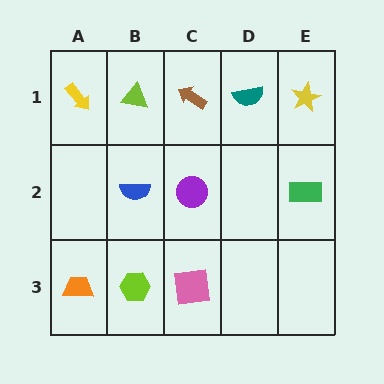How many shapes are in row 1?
5 shapes.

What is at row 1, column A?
A yellow arrow.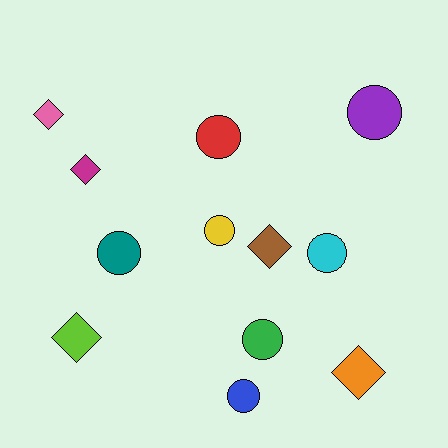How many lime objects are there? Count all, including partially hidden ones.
There is 1 lime object.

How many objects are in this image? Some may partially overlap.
There are 12 objects.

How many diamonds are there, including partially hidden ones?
There are 5 diamonds.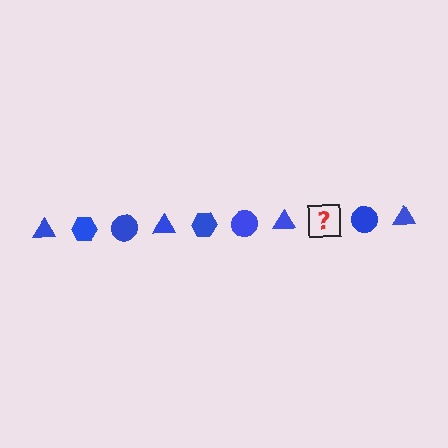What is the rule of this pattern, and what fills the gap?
The rule is that the pattern cycles through triangle, hexagon, circle shapes in blue. The gap should be filled with a blue hexagon.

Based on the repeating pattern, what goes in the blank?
The blank should be a blue hexagon.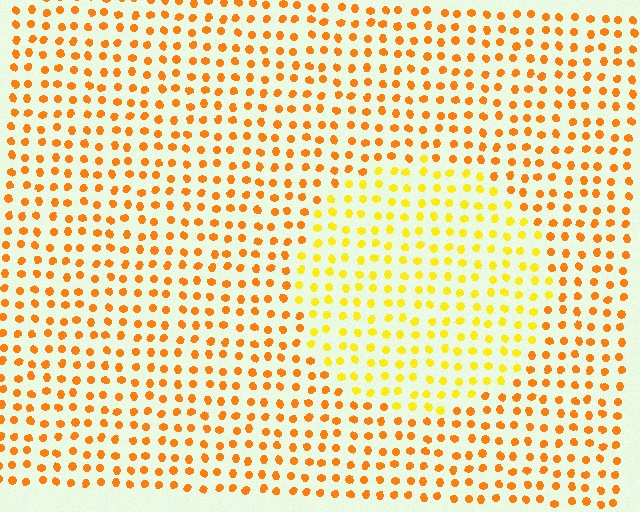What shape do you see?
I see a circle.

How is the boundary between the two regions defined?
The boundary is defined purely by a slight shift in hue (about 28 degrees). Spacing, size, and orientation are identical on both sides.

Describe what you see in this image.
The image is filled with small orange elements in a uniform arrangement. A circle-shaped region is visible where the elements are tinted to a slightly different hue, forming a subtle color boundary.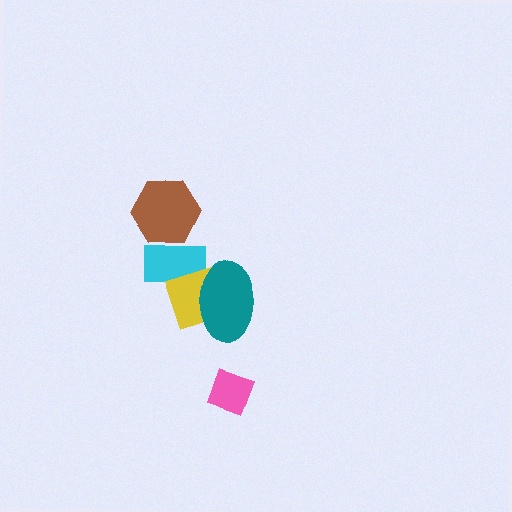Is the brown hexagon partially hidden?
No, no other shape covers it.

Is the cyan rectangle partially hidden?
Yes, it is partially covered by another shape.